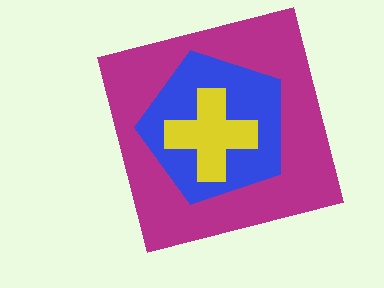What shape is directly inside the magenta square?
The blue pentagon.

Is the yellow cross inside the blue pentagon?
Yes.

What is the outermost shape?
The magenta square.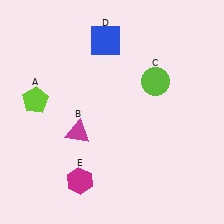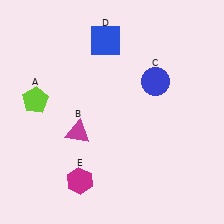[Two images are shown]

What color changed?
The circle (C) changed from lime in Image 1 to blue in Image 2.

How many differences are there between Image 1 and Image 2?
There is 1 difference between the two images.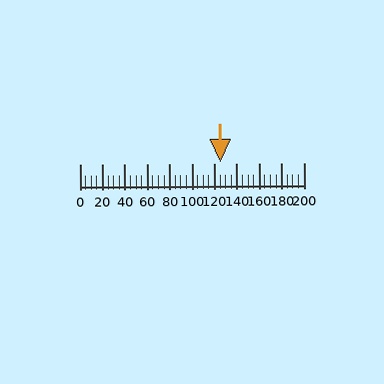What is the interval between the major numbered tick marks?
The major tick marks are spaced 20 units apart.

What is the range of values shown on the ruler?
The ruler shows values from 0 to 200.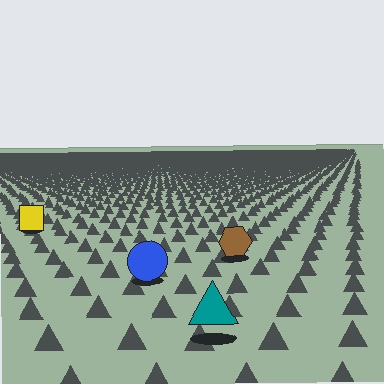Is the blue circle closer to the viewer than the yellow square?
Yes. The blue circle is closer — you can tell from the texture gradient: the ground texture is coarser near it.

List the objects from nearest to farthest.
From nearest to farthest: the teal triangle, the blue circle, the brown hexagon, the yellow square.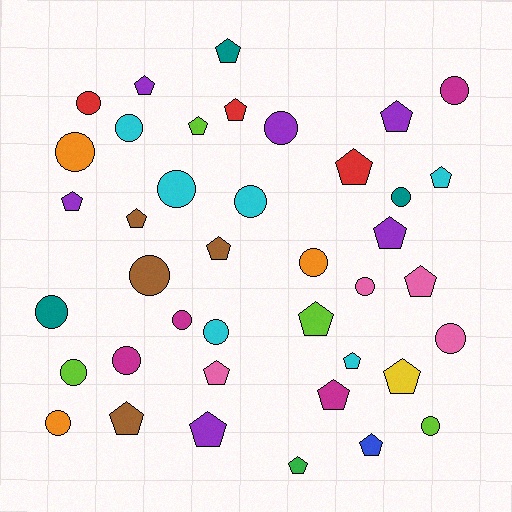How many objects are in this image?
There are 40 objects.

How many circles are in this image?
There are 19 circles.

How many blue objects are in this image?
There is 1 blue object.